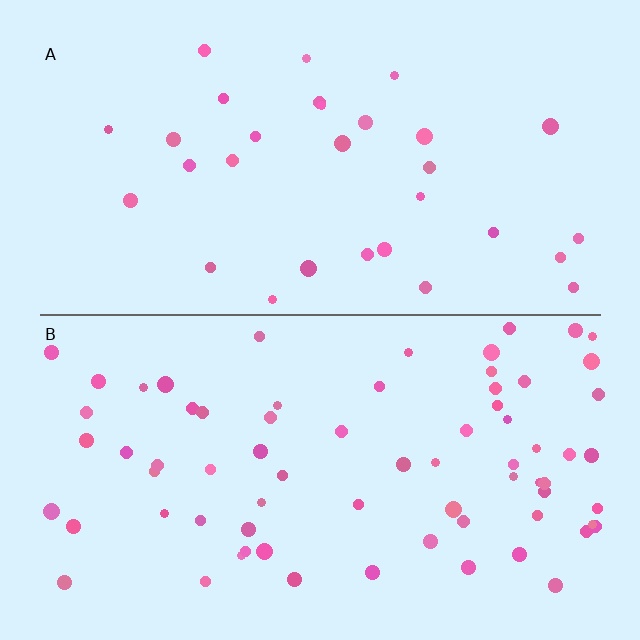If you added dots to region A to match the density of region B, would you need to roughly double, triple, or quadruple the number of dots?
Approximately double.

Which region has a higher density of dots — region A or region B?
B (the bottom).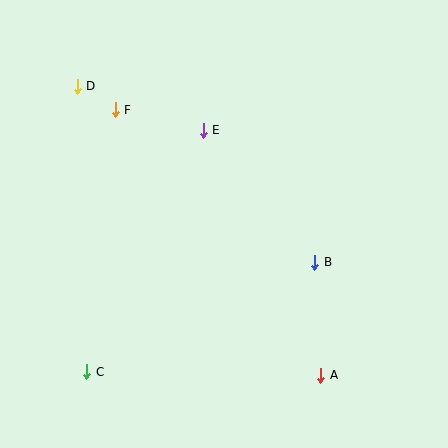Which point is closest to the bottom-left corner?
Point C is closest to the bottom-left corner.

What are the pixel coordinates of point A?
Point A is at (321, 375).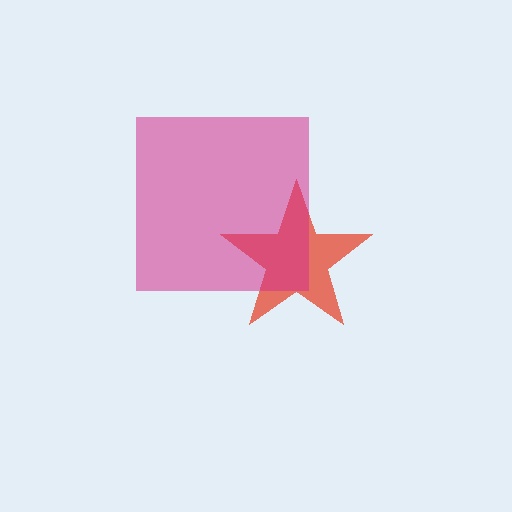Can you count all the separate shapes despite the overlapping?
Yes, there are 2 separate shapes.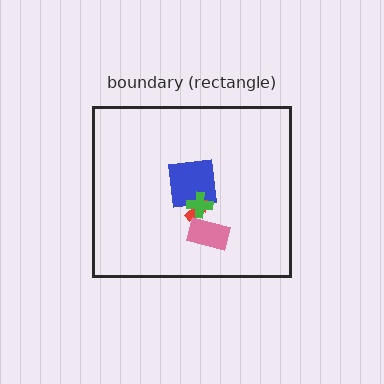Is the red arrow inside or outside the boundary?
Inside.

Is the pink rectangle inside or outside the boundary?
Inside.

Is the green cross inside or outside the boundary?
Inside.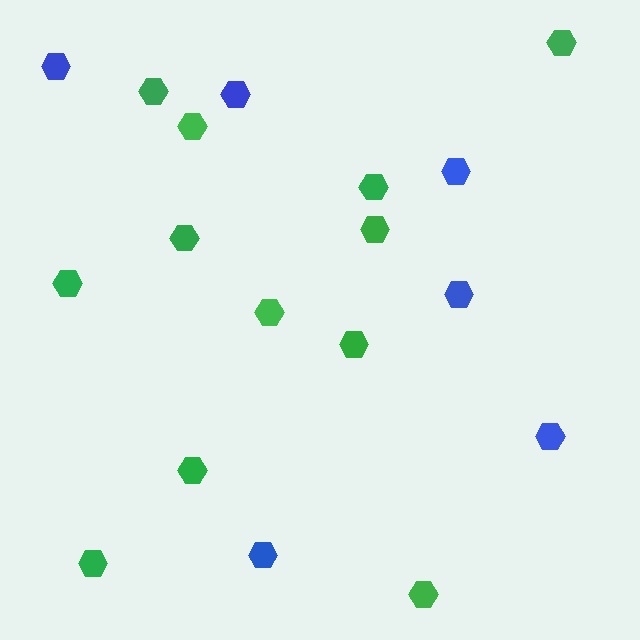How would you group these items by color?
There are 2 groups: one group of green hexagons (12) and one group of blue hexagons (6).